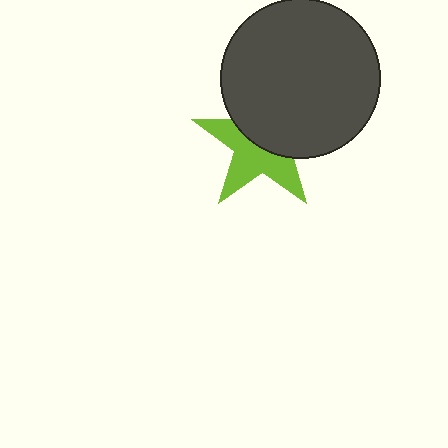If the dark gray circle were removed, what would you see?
You would see the complete lime star.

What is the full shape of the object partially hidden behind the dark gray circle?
The partially hidden object is a lime star.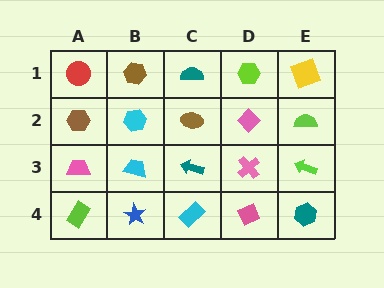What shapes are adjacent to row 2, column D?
A lime hexagon (row 1, column D), a pink cross (row 3, column D), a brown ellipse (row 2, column C), a lime semicircle (row 2, column E).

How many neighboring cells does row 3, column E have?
3.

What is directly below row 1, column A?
A brown hexagon.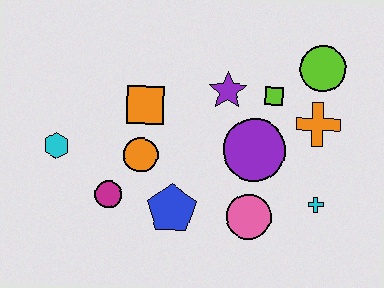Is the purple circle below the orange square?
Yes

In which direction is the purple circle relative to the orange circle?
The purple circle is to the right of the orange circle.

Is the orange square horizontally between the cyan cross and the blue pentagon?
No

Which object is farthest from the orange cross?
The cyan hexagon is farthest from the orange cross.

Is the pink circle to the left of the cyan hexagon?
No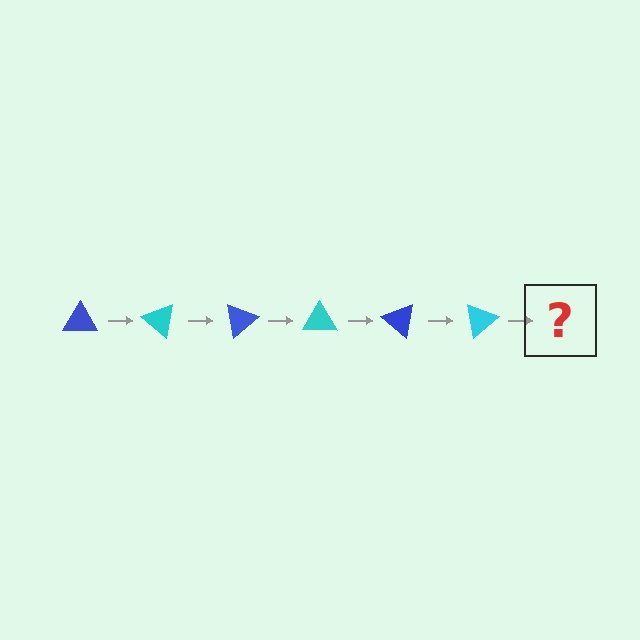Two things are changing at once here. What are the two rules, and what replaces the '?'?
The two rules are that it rotates 40 degrees each step and the color cycles through blue and cyan. The '?' should be a blue triangle, rotated 240 degrees from the start.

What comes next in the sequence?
The next element should be a blue triangle, rotated 240 degrees from the start.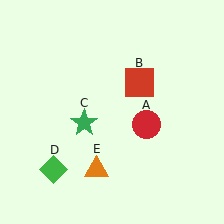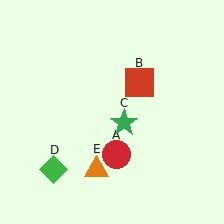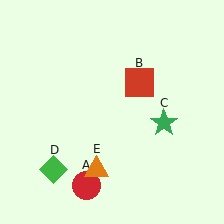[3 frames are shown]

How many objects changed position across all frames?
2 objects changed position: red circle (object A), green star (object C).